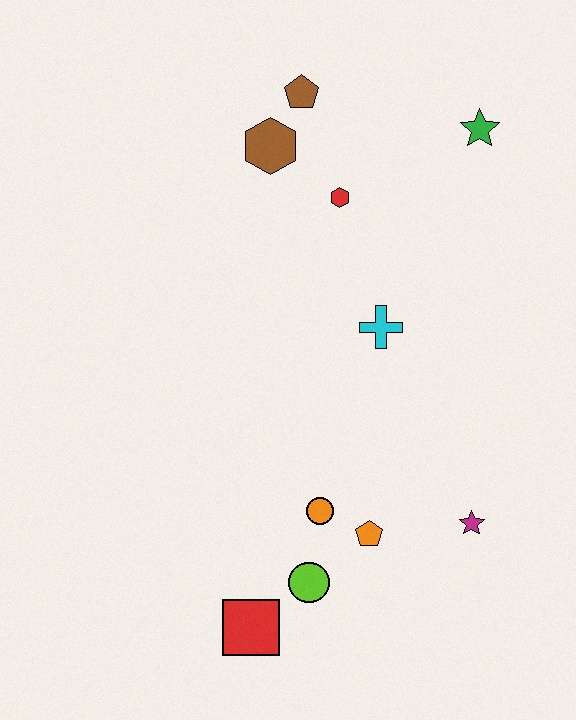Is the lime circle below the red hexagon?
Yes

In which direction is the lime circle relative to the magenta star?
The lime circle is to the left of the magenta star.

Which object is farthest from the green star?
The red square is farthest from the green star.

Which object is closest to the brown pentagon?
The brown hexagon is closest to the brown pentagon.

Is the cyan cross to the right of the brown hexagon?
Yes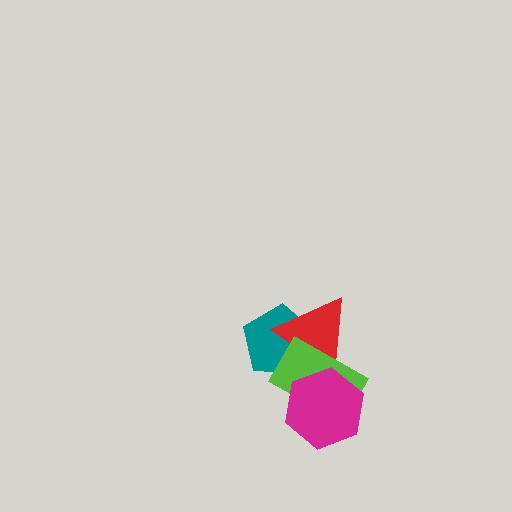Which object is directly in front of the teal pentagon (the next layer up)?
The red triangle is directly in front of the teal pentagon.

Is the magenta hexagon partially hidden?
No, no other shape covers it.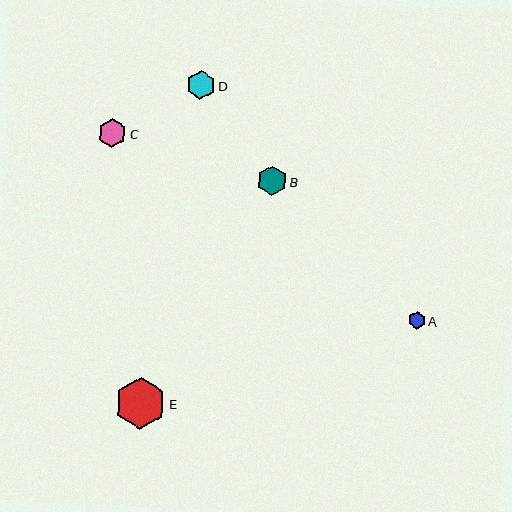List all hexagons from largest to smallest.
From largest to smallest: E, B, D, C, A.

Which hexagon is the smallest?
Hexagon A is the smallest with a size of approximately 17 pixels.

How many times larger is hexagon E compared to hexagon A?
Hexagon E is approximately 3.0 times the size of hexagon A.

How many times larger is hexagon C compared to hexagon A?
Hexagon C is approximately 1.7 times the size of hexagon A.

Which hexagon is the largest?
Hexagon E is the largest with a size of approximately 52 pixels.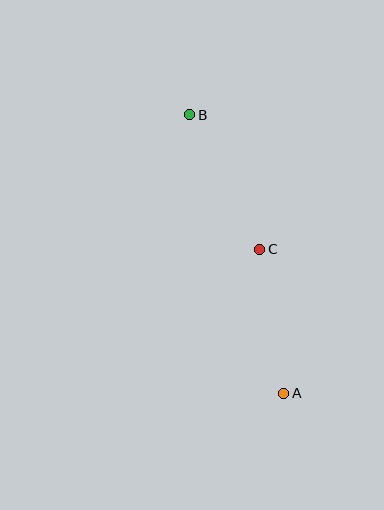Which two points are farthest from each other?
Points A and B are farthest from each other.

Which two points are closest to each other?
Points A and C are closest to each other.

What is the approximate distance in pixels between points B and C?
The distance between B and C is approximately 152 pixels.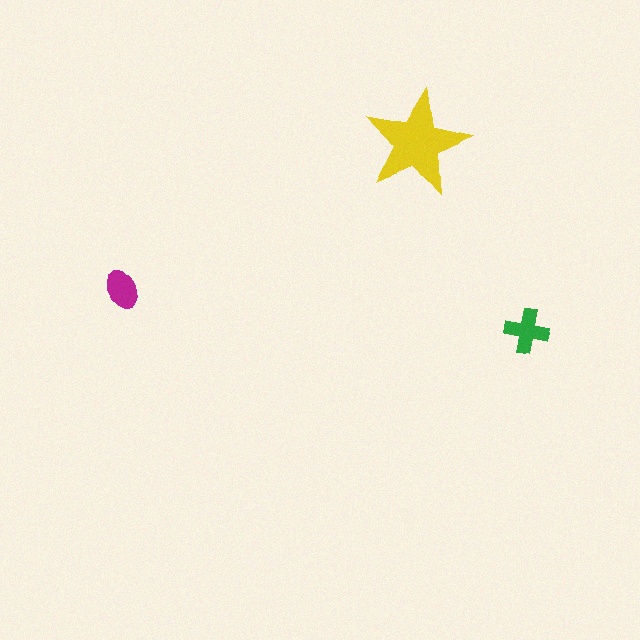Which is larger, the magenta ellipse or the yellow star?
The yellow star.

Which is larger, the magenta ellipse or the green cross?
The green cross.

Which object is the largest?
The yellow star.